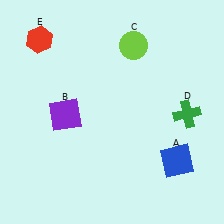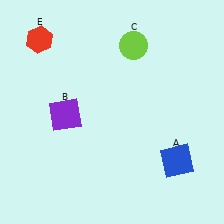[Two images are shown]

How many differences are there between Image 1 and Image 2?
There is 1 difference between the two images.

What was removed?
The green cross (D) was removed in Image 2.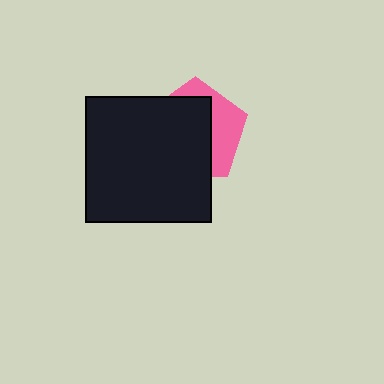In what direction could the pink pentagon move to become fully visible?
The pink pentagon could move toward the upper-right. That would shift it out from behind the black square entirely.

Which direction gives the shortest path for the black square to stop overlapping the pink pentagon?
Moving toward the lower-left gives the shortest separation.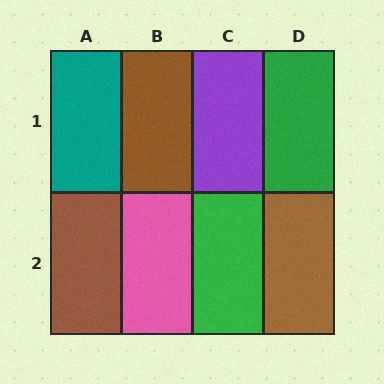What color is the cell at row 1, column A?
Teal.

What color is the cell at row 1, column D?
Green.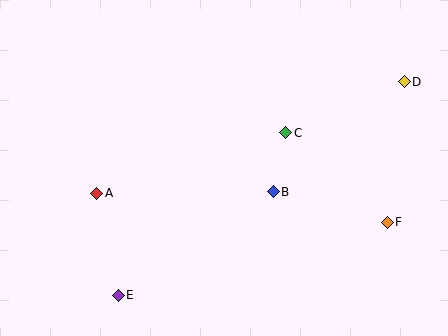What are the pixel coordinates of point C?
Point C is at (286, 133).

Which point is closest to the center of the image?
Point B at (273, 192) is closest to the center.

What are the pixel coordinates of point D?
Point D is at (404, 82).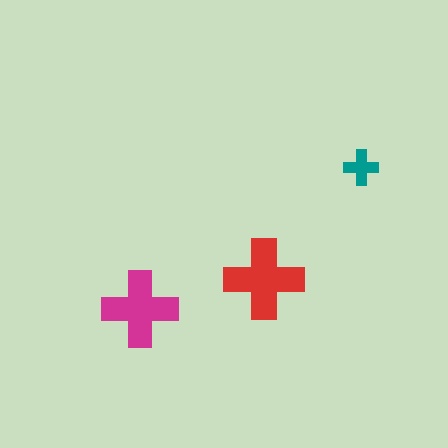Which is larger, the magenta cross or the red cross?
The red one.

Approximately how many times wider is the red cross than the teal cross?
About 2.5 times wider.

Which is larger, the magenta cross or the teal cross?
The magenta one.